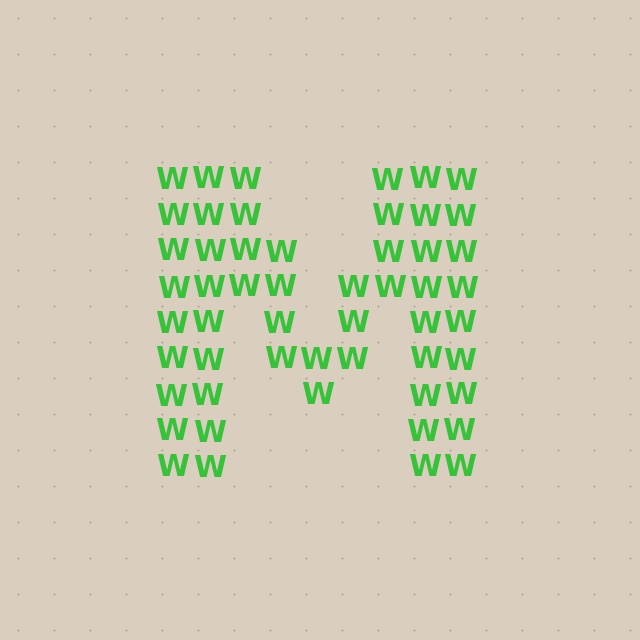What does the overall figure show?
The overall figure shows the letter M.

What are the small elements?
The small elements are letter W's.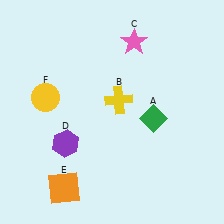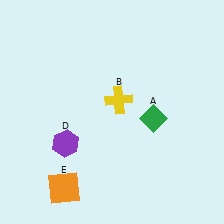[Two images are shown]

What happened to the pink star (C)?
The pink star (C) was removed in Image 2. It was in the top-right area of Image 1.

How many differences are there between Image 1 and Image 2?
There are 2 differences between the two images.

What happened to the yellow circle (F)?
The yellow circle (F) was removed in Image 2. It was in the top-left area of Image 1.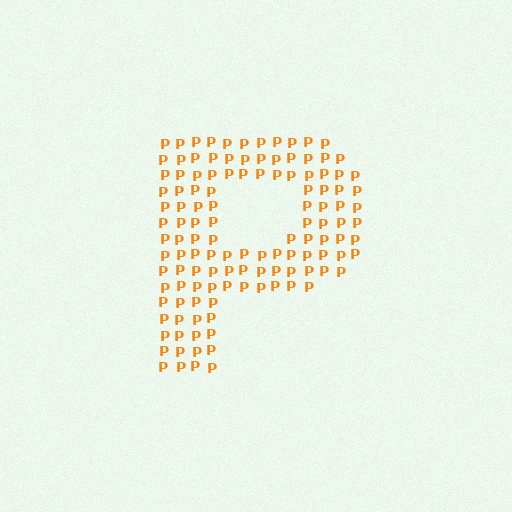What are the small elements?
The small elements are letter P's.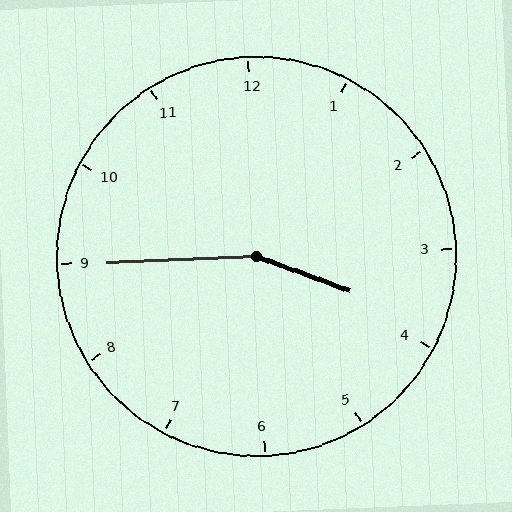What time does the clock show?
3:45.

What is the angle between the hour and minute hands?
Approximately 158 degrees.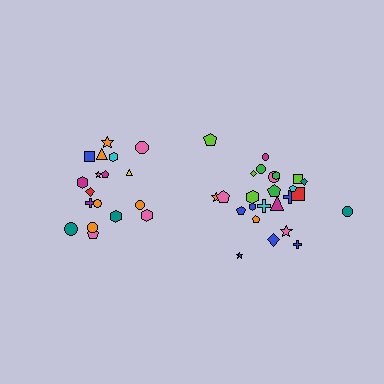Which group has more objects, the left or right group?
The right group.